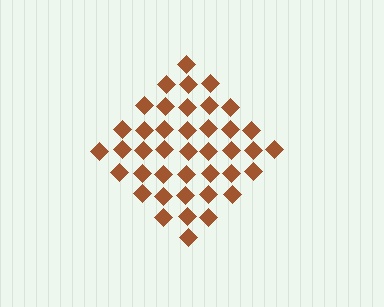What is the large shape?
The large shape is a diamond.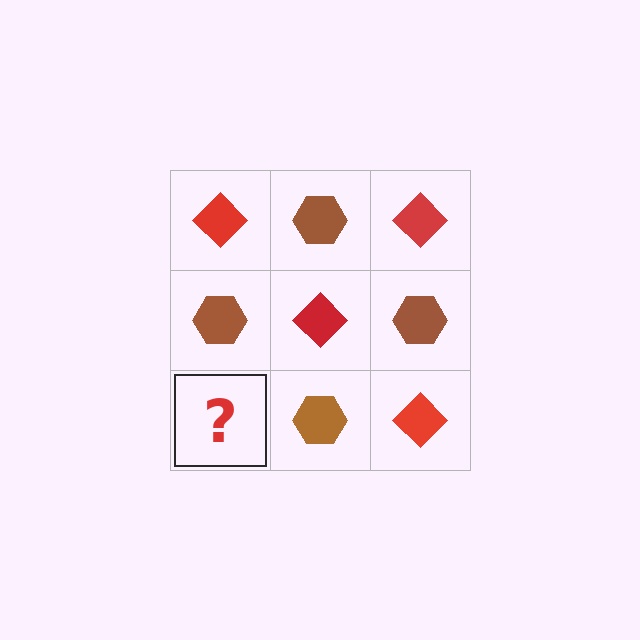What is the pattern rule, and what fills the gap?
The rule is that it alternates red diamond and brown hexagon in a checkerboard pattern. The gap should be filled with a red diamond.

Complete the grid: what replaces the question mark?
The question mark should be replaced with a red diamond.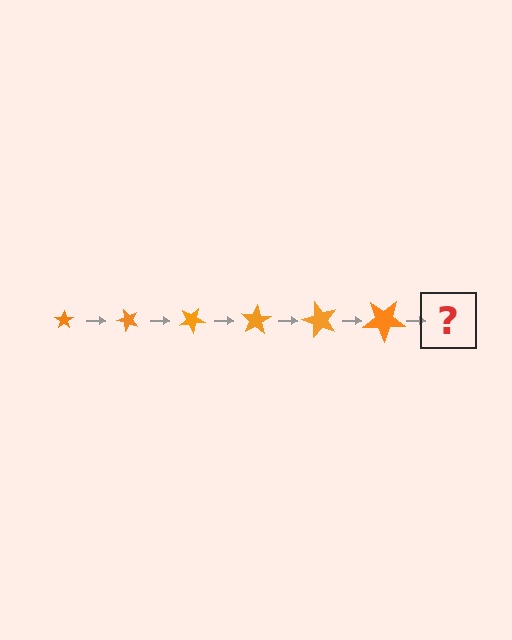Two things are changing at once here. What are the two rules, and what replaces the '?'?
The two rules are that the star grows larger each step and it rotates 50 degrees each step. The '?' should be a star, larger than the previous one and rotated 300 degrees from the start.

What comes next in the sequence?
The next element should be a star, larger than the previous one and rotated 300 degrees from the start.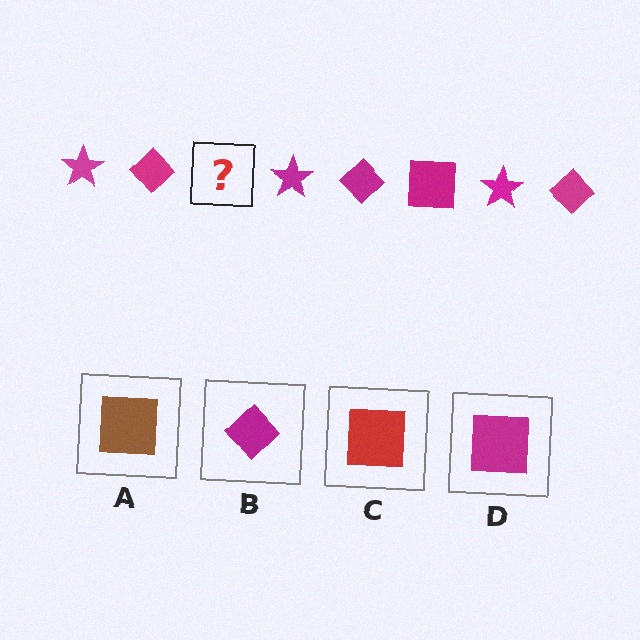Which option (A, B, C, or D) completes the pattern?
D.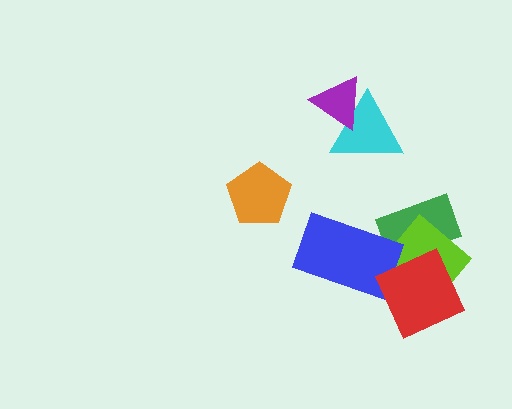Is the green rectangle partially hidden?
Yes, it is partially covered by another shape.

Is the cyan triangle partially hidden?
Yes, it is partially covered by another shape.